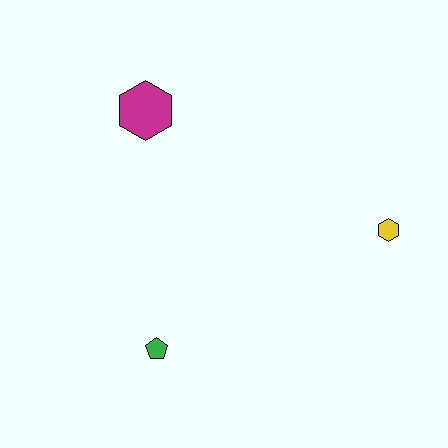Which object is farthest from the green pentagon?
The yellow hexagon is farthest from the green pentagon.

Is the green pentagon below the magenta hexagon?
Yes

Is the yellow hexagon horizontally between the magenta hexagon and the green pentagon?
No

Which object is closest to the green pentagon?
The magenta hexagon is closest to the green pentagon.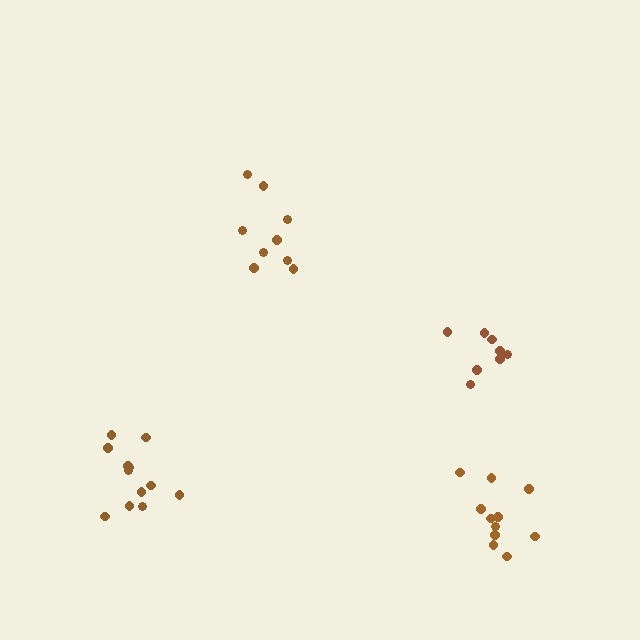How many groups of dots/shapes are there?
There are 4 groups.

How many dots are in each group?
Group 1: 11 dots, Group 2: 9 dots, Group 3: 12 dots, Group 4: 8 dots (40 total).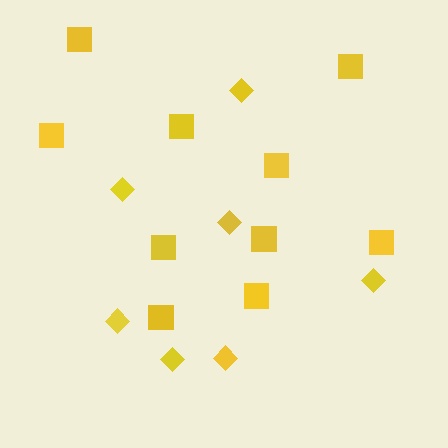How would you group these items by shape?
There are 2 groups: one group of squares (10) and one group of diamonds (7).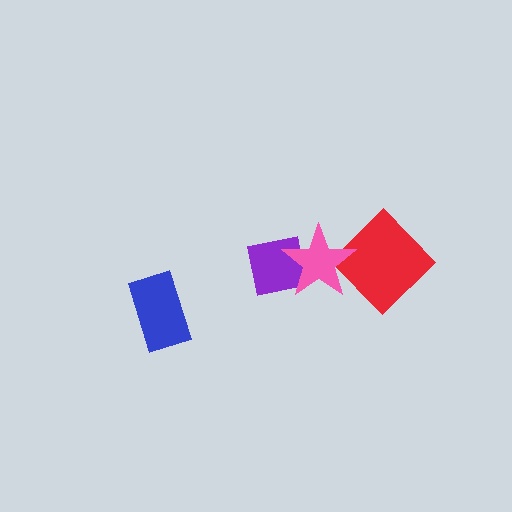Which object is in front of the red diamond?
The pink star is in front of the red diamond.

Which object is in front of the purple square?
The pink star is in front of the purple square.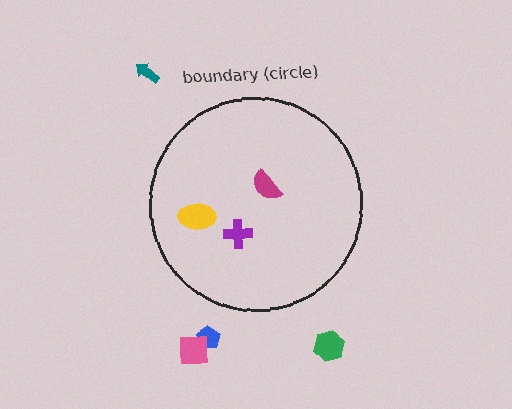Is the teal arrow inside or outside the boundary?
Outside.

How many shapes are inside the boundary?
3 inside, 4 outside.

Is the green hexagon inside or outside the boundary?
Outside.